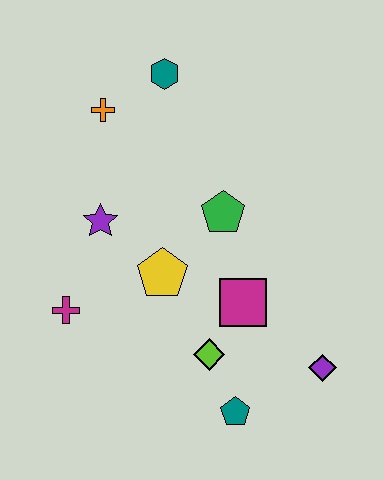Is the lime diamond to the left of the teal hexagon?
No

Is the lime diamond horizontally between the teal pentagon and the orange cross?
Yes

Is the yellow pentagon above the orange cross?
No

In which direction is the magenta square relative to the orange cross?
The magenta square is below the orange cross.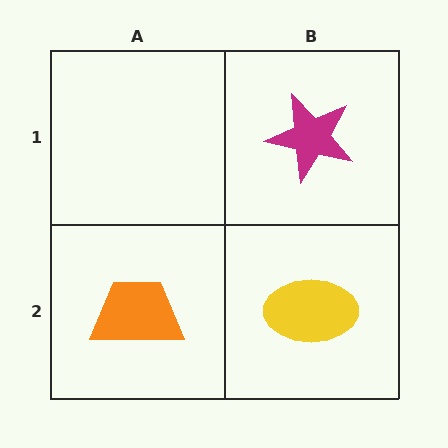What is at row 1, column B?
A magenta star.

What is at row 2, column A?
An orange trapezoid.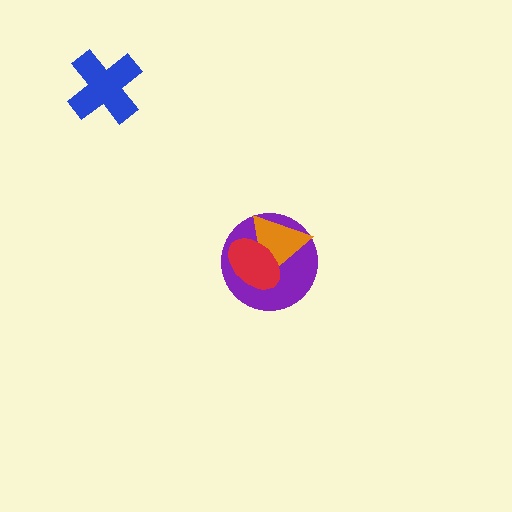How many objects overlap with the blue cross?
0 objects overlap with the blue cross.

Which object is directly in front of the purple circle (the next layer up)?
The orange triangle is directly in front of the purple circle.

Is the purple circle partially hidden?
Yes, it is partially covered by another shape.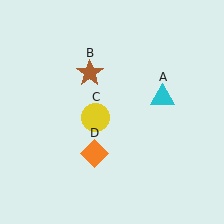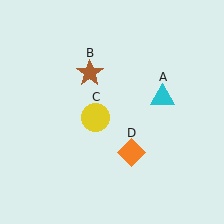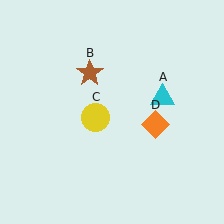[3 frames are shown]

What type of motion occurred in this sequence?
The orange diamond (object D) rotated counterclockwise around the center of the scene.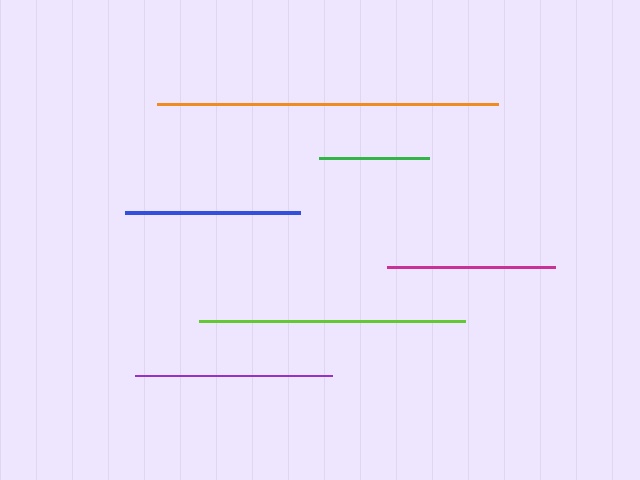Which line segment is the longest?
The orange line is the longest at approximately 341 pixels.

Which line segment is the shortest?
The green line is the shortest at approximately 110 pixels.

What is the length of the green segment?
The green segment is approximately 110 pixels long.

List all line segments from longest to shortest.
From longest to shortest: orange, lime, purple, blue, magenta, green.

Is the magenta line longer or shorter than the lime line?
The lime line is longer than the magenta line.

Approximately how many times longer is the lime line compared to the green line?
The lime line is approximately 2.4 times the length of the green line.